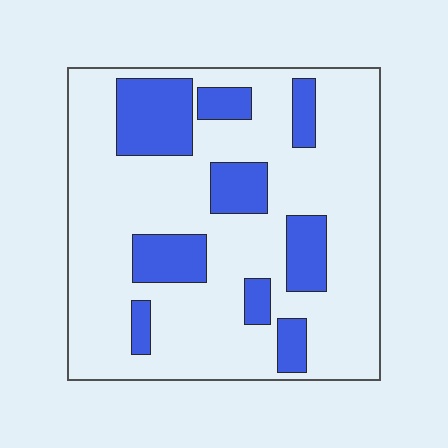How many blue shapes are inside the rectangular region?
9.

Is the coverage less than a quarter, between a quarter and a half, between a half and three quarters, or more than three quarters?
Less than a quarter.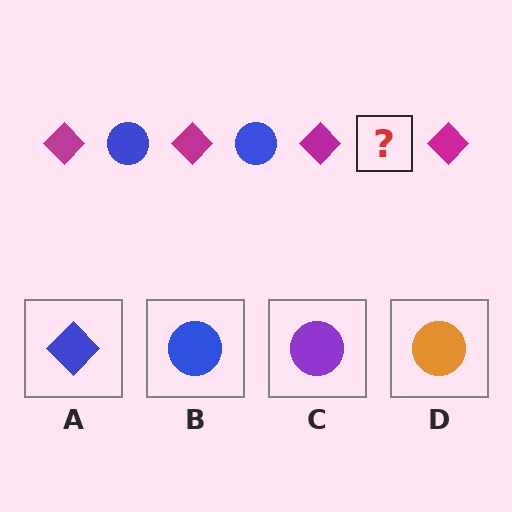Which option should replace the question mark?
Option B.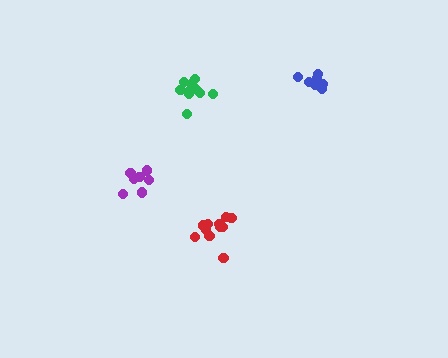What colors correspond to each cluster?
The clusters are colored: blue, red, purple, green.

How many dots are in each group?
Group 1: 7 dots, Group 2: 11 dots, Group 3: 7 dots, Group 4: 10 dots (35 total).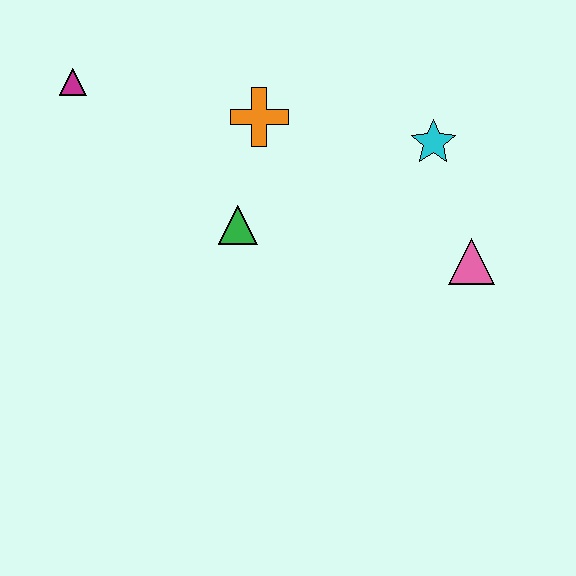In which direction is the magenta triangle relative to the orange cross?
The magenta triangle is to the left of the orange cross.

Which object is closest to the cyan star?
The pink triangle is closest to the cyan star.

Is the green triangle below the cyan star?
Yes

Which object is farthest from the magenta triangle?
The pink triangle is farthest from the magenta triangle.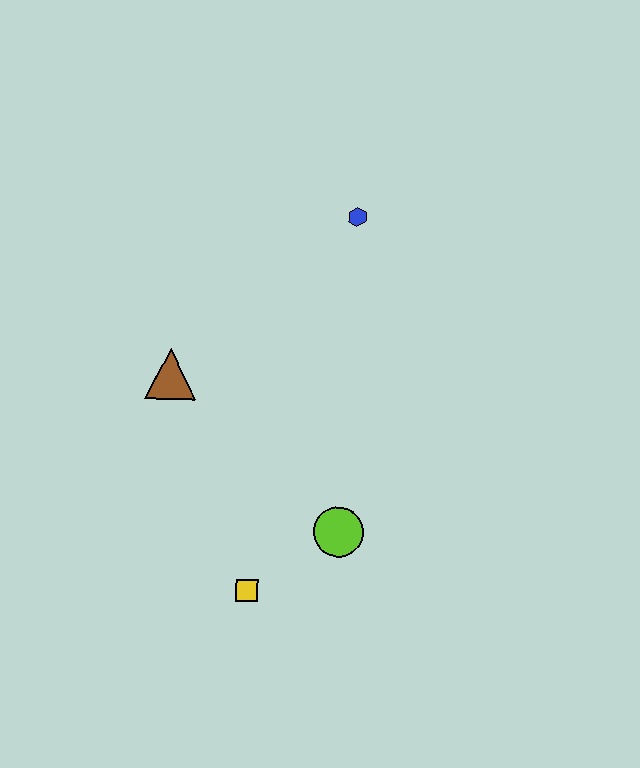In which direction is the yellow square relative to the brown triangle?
The yellow square is below the brown triangle.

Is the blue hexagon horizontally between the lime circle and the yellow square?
No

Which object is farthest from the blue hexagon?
The yellow square is farthest from the blue hexagon.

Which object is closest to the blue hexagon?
The brown triangle is closest to the blue hexagon.